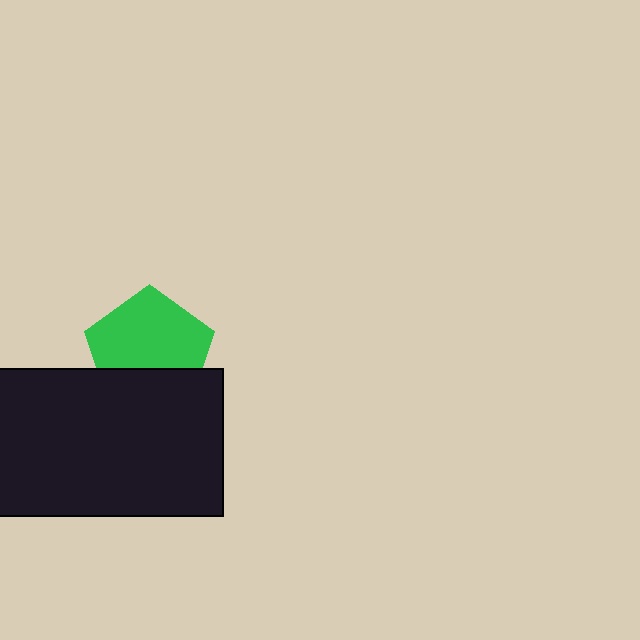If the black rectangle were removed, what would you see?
You would see the complete green pentagon.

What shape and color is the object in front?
The object in front is a black rectangle.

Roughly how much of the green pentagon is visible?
Most of it is visible (roughly 66%).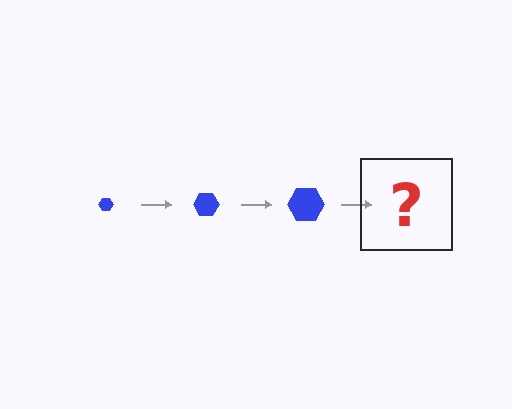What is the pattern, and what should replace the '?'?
The pattern is that the hexagon gets progressively larger each step. The '?' should be a blue hexagon, larger than the previous one.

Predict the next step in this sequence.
The next step is a blue hexagon, larger than the previous one.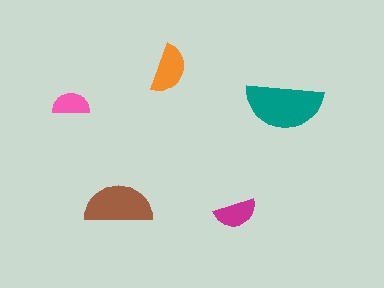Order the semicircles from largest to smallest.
the teal one, the brown one, the orange one, the magenta one, the pink one.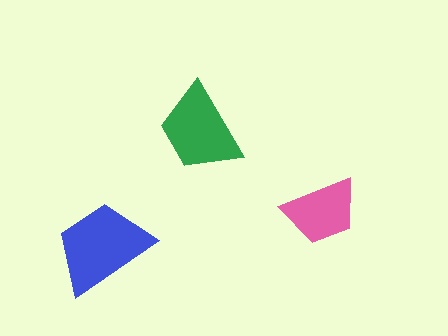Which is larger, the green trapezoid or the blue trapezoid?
The blue one.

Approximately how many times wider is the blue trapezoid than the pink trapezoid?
About 1.5 times wider.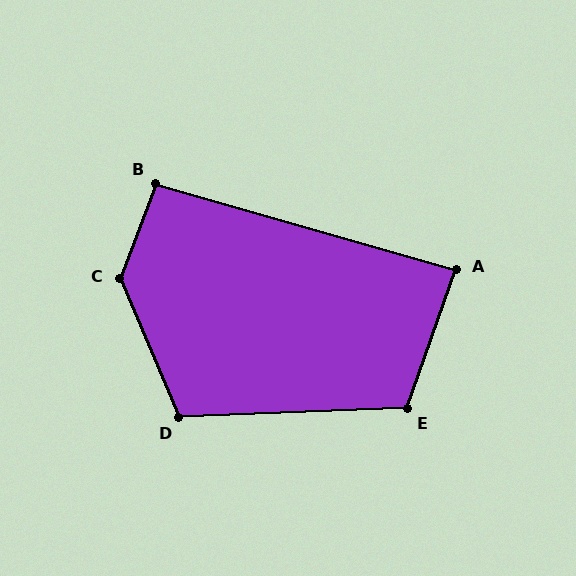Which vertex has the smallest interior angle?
A, at approximately 86 degrees.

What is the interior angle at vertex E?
Approximately 112 degrees (obtuse).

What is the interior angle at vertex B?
Approximately 95 degrees (approximately right).